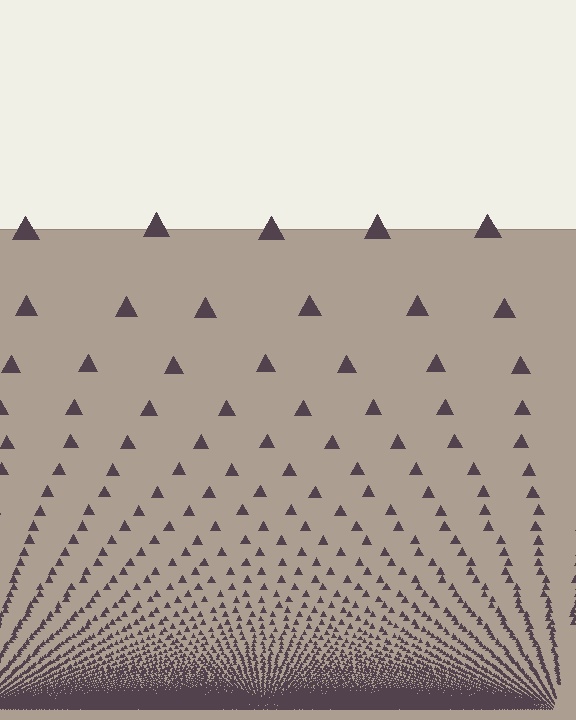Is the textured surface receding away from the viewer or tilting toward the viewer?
The surface appears to tilt toward the viewer. Texture elements get larger and sparser toward the top.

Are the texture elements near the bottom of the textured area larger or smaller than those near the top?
Smaller. The gradient is inverted — elements near the bottom are smaller and denser.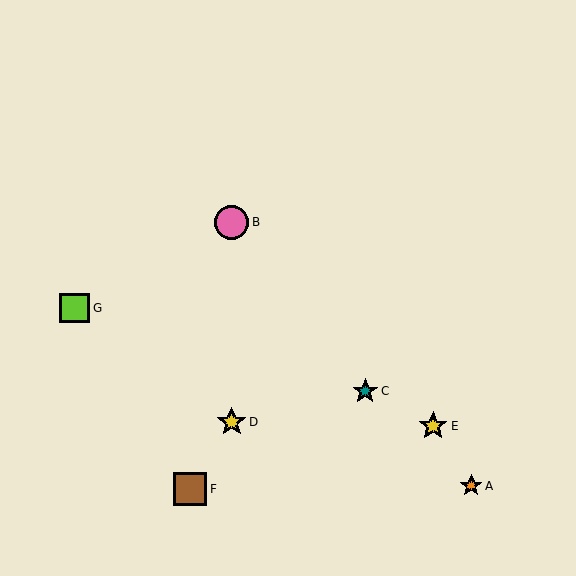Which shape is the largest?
The pink circle (labeled B) is the largest.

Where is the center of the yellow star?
The center of the yellow star is at (433, 426).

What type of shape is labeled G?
Shape G is a lime square.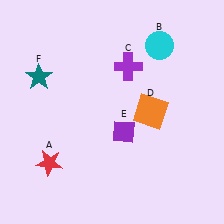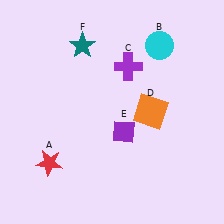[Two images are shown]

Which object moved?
The teal star (F) moved right.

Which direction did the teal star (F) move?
The teal star (F) moved right.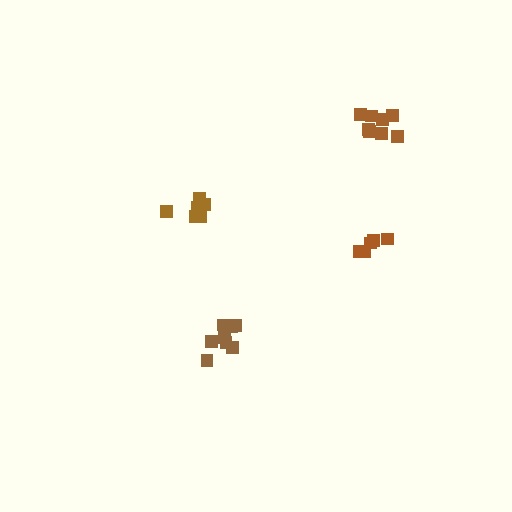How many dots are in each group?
Group 1: 9 dots, Group 2: 6 dots, Group 3: 5 dots, Group 4: 8 dots (28 total).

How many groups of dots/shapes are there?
There are 4 groups.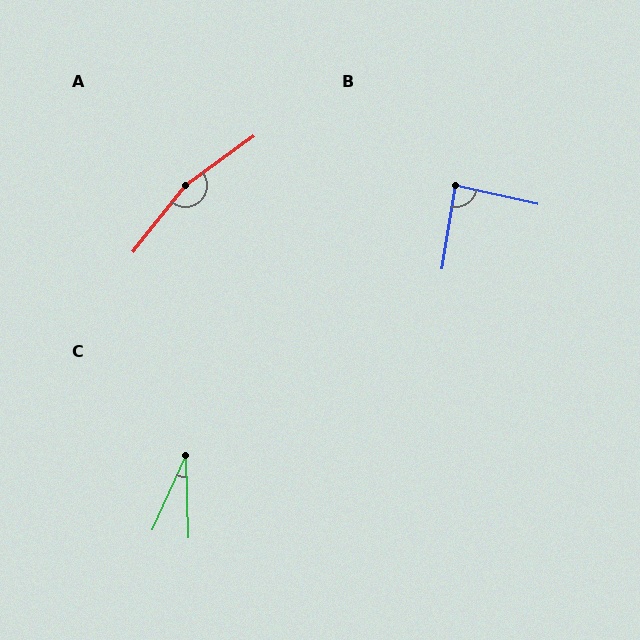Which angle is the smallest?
C, at approximately 26 degrees.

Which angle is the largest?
A, at approximately 164 degrees.